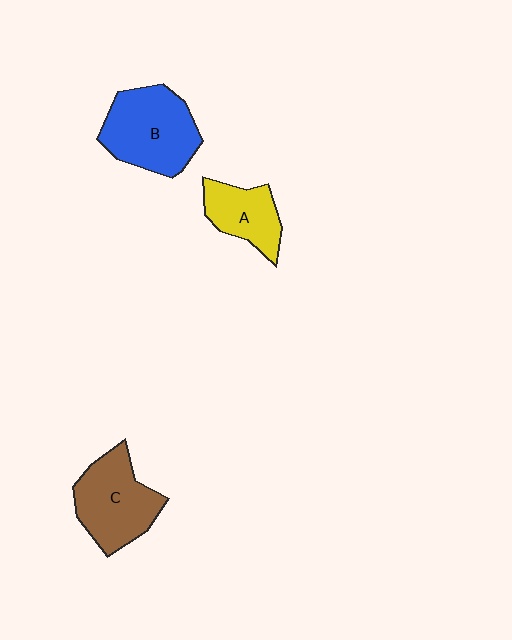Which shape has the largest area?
Shape B (blue).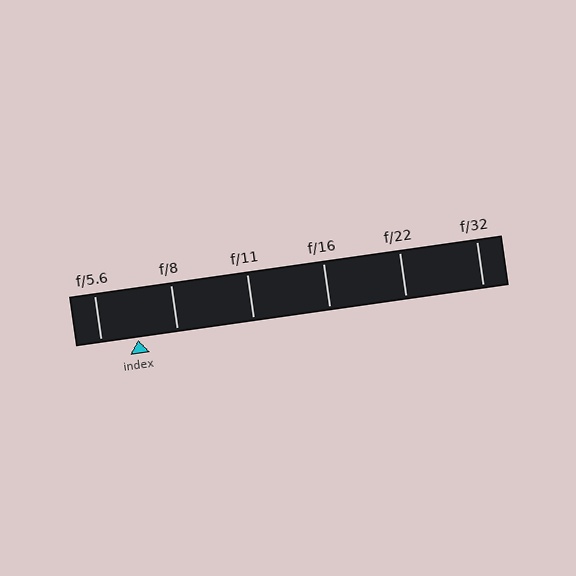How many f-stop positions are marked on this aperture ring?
There are 6 f-stop positions marked.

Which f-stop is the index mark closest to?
The index mark is closest to f/5.6.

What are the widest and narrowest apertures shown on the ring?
The widest aperture shown is f/5.6 and the narrowest is f/32.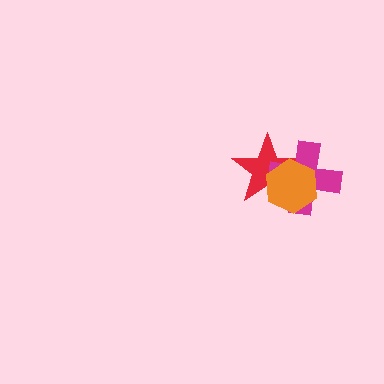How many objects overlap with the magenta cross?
2 objects overlap with the magenta cross.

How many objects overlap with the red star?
2 objects overlap with the red star.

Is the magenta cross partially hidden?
Yes, it is partially covered by another shape.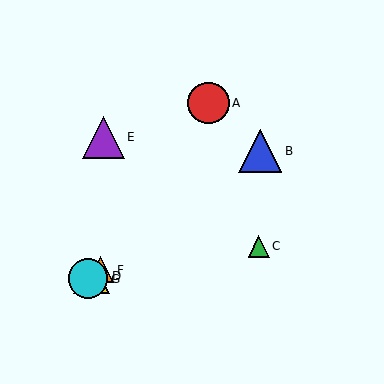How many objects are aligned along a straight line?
4 objects (B, D, F, G) are aligned along a straight line.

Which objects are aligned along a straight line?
Objects B, D, F, G are aligned along a straight line.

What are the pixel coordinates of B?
Object B is at (260, 151).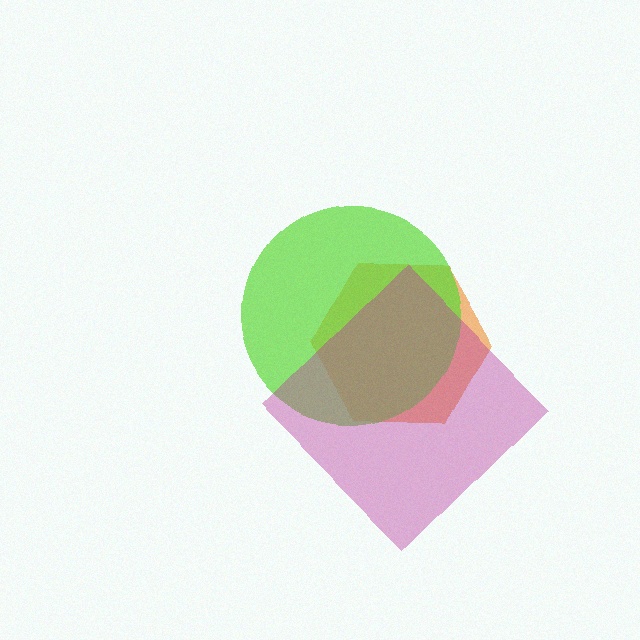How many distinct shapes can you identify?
There are 3 distinct shapes: an orange hexagon, a lime circle, a magenta diamond.